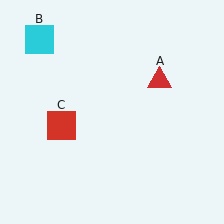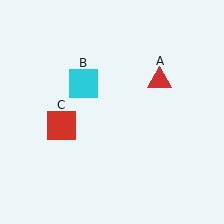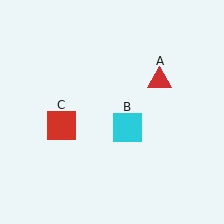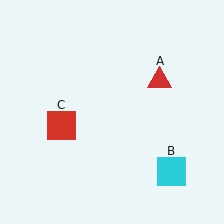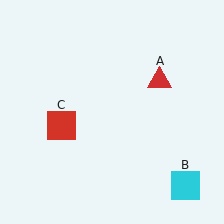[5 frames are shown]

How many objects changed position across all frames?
1 object changed position: cyan square (object B).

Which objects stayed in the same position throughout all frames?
Red triangle (object A) and red square (object C) remained stationary.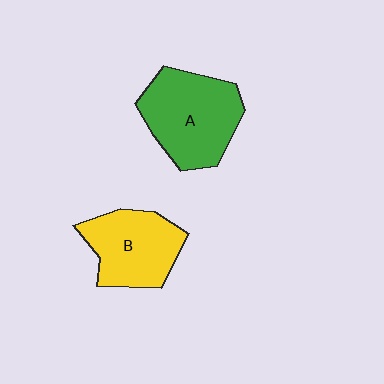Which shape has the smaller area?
Shape B (yellow).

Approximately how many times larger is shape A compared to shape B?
Approximately 1.2 times.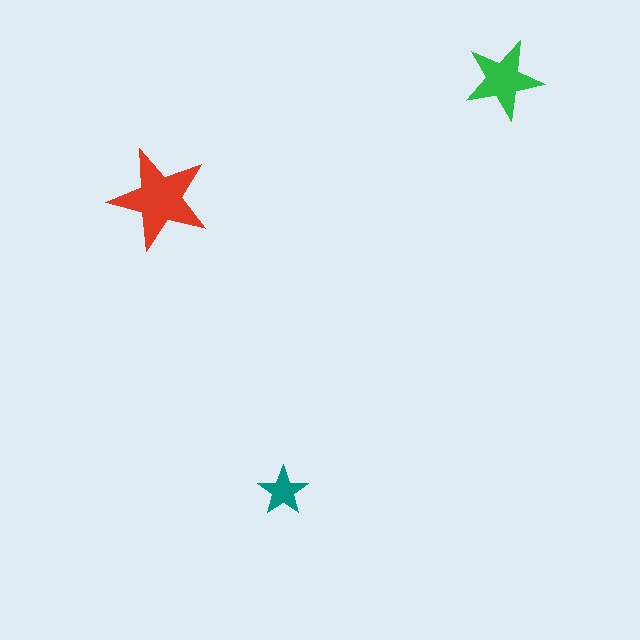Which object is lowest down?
The teal star is bottommost.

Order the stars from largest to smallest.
the red one, the green one, the teal one.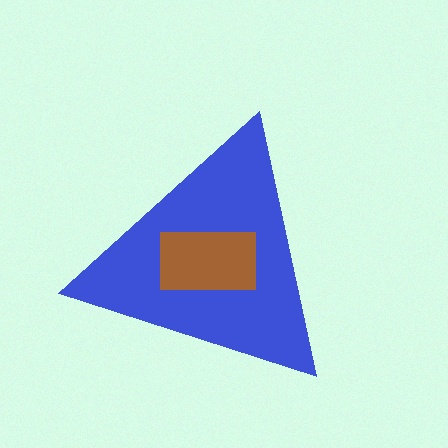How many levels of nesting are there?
2.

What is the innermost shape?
The brown rectangle.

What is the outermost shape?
The blue triangle.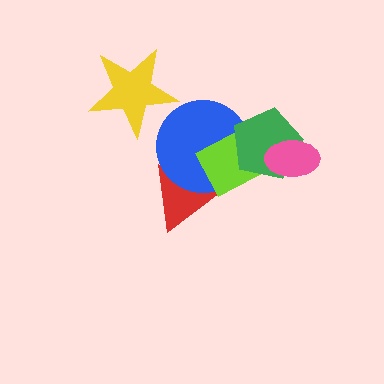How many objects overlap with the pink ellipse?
2 objects overlap with the pink ellipse.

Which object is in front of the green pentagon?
The pink ellipse is in front of the green pentagon.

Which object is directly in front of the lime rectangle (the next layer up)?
The green pentagon is directly in front of the lime rectangle.